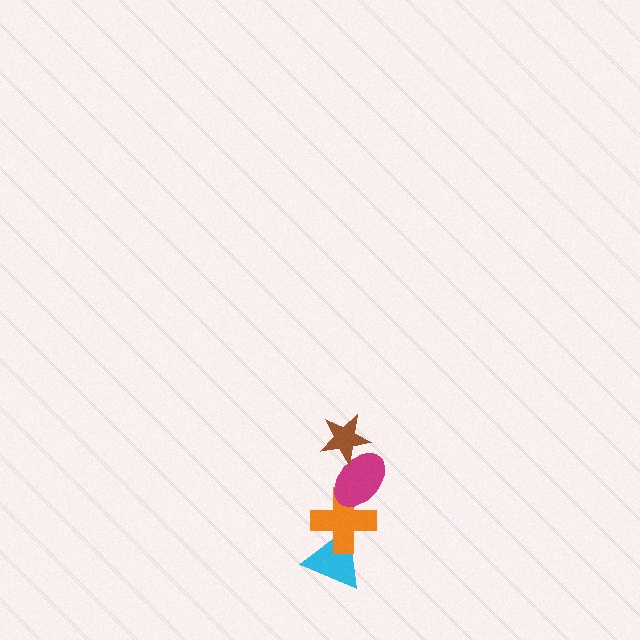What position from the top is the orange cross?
The orange cross is 3rd from the top.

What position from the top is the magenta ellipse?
The magenta ellipse is 2nd from the top.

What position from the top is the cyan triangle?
The cyan triangle is 4th from the top.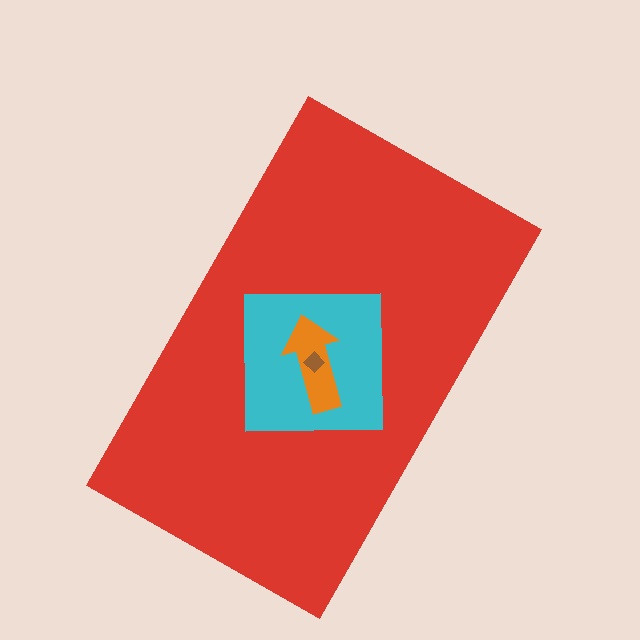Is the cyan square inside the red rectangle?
Yes.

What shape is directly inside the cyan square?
The orange arrow.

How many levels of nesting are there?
4.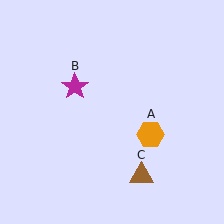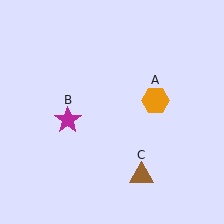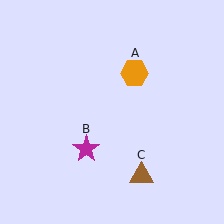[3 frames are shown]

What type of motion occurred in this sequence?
The orange hexagon (object A), magenta star (object B) rotated counterclockwise around the center of the scene.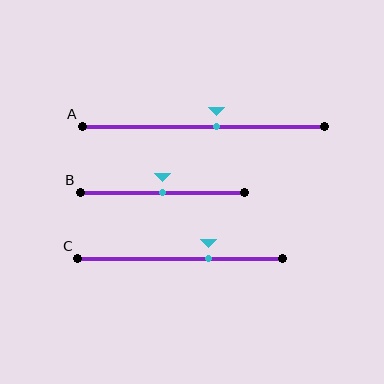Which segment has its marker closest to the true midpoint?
Segment B has its marker closest to the true midpoint.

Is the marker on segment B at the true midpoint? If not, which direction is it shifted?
Yes, the marker on segment B is at the true midpoint.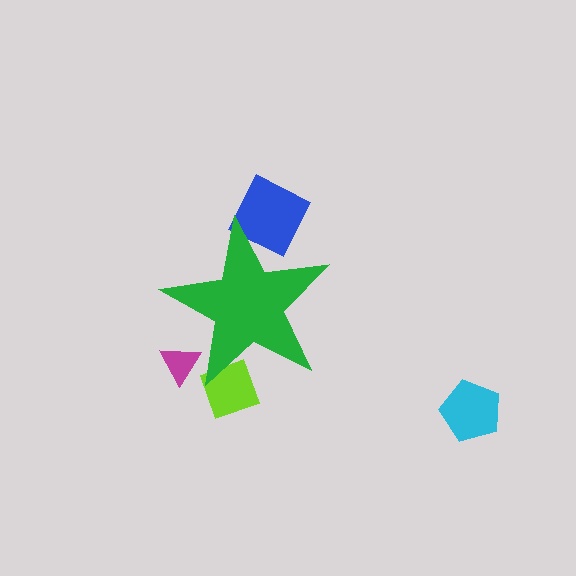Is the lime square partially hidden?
Yes, the lime square is partially hidden behind the green star.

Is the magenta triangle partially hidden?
Yes, the magenta triangle is partially hidden behind the green star.